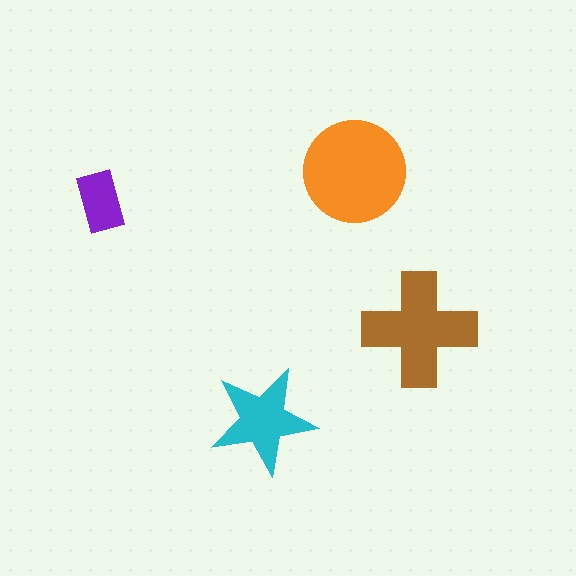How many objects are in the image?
There are 4 objects in the image.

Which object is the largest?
The orange circle.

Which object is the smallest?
The purple rectangle.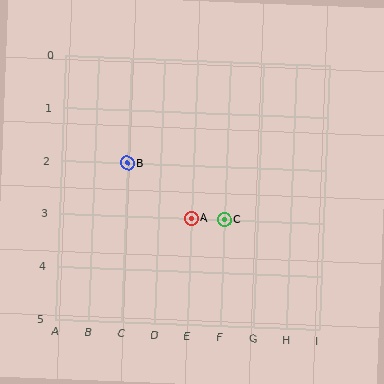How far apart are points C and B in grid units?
Points C and B are 3 columns and 1 row apart (about 3.2 grid units diagonally).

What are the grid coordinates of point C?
Point C is at grid coordinates (F, 3).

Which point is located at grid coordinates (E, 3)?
Point A is at (E, 3).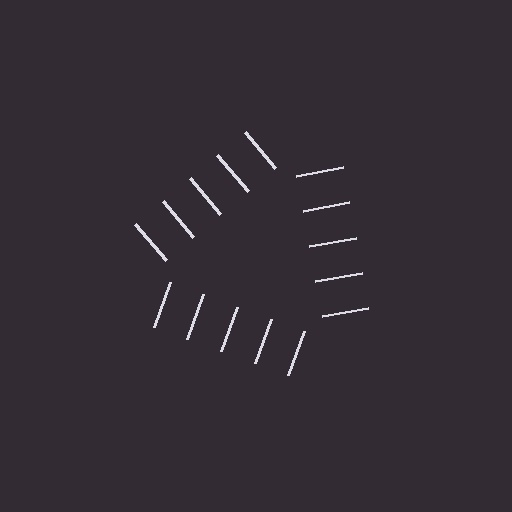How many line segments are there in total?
15 — 5 along each of the 3 edges.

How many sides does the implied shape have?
3 sides — the line-ends trace a triangle.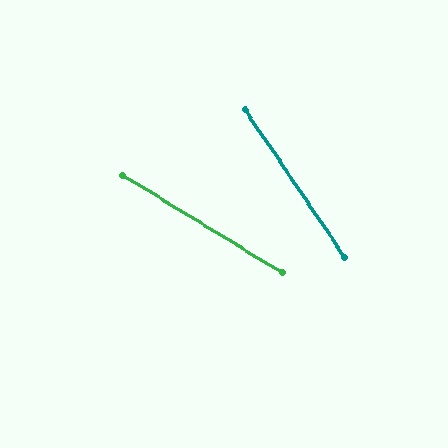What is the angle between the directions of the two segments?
Approximately 25 degrees.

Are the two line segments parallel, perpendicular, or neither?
Neither parallel nor perpendicular — they differ by about 25°.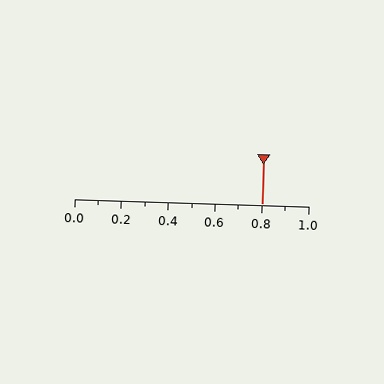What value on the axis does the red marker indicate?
The marker indicates approximately 0.8.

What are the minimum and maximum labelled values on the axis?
The axis runs from 0.0 to 1.0.